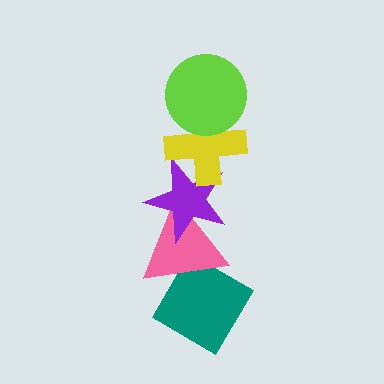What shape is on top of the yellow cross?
The lime circle is on top of the yellow cross.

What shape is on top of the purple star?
The yellow cross is on top of the purple star.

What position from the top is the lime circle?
The lime circle is 1st from the top.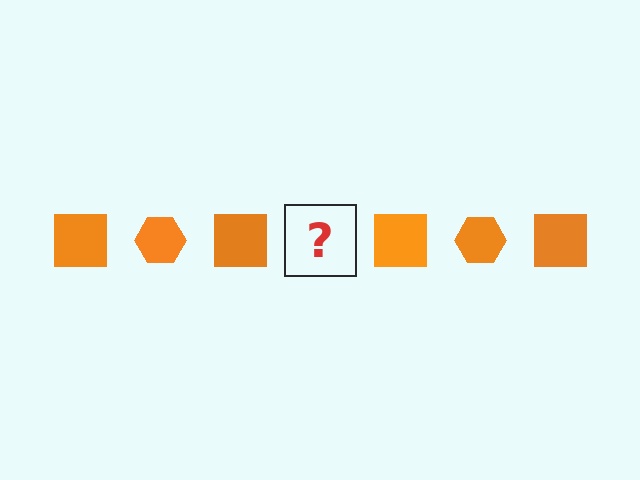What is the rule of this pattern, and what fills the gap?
The rule is that the pattern cycles through square, hexagon shapes in orange. The gap should be filled with an orange hexagon.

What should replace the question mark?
The question mark should be replaced with an orange hexagon.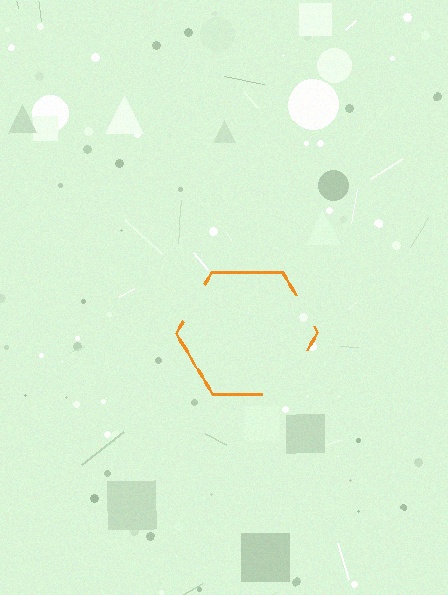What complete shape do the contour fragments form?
The contour fragments form a hexagon.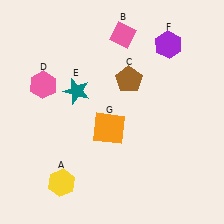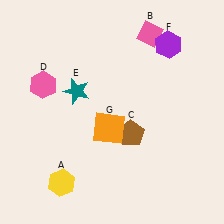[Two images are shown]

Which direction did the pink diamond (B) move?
The pink diamond (B) moved right.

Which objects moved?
The objects that moved are: the pink diamond (B), the brown pentagon (C).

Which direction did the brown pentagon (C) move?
The brown pentagon (C) moved down.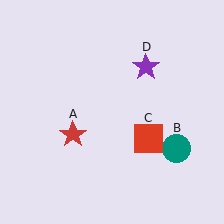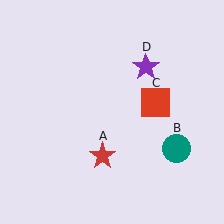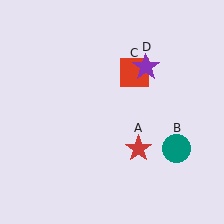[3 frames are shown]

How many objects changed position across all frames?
2 objects changed position: red star (object A), red square (object C).